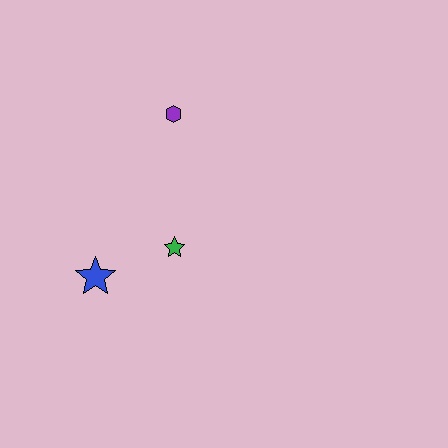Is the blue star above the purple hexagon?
No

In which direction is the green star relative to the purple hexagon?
The green star is below the purple hexagon.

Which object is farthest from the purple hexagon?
The blue star is farthest from the purple hexagon.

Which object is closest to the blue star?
The green star is closest to the blue star.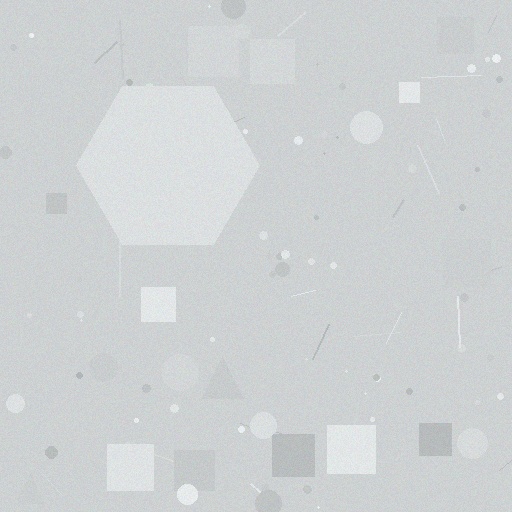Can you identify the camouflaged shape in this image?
The camouflaged shape is a hexagon.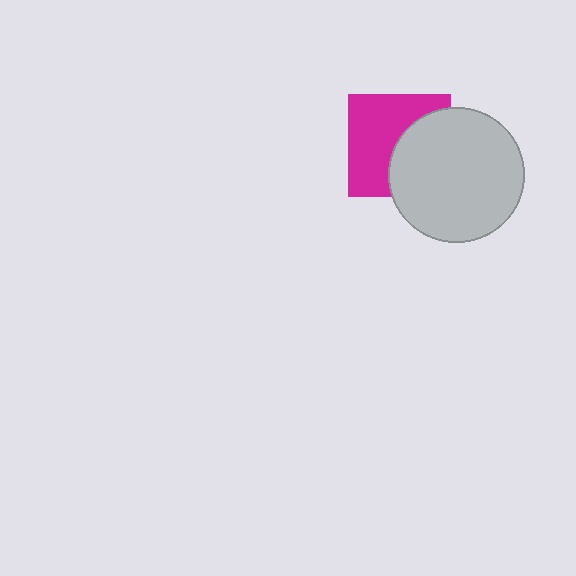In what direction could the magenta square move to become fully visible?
The magenta square could move left. That would shift it out from behind the light gray circle entirely.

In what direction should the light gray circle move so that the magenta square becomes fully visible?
The light gray circle should move right. That is the shortest direction to clear the overlap and leave the magenta square fully visible.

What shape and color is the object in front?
The object in front is a light gray circle.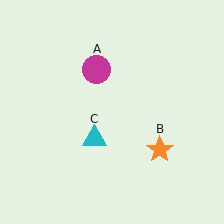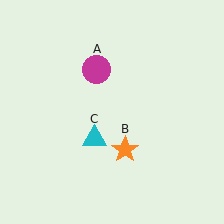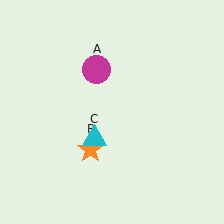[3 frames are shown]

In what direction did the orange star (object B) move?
The orange star (object B) moved left.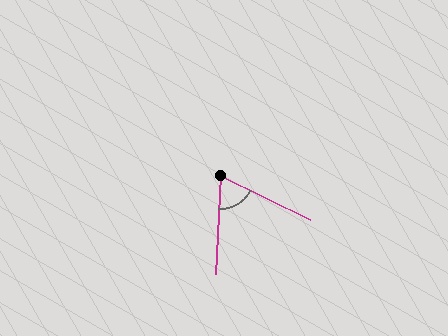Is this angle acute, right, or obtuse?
It is acute.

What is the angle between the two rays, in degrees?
Approximately 66 degrees.